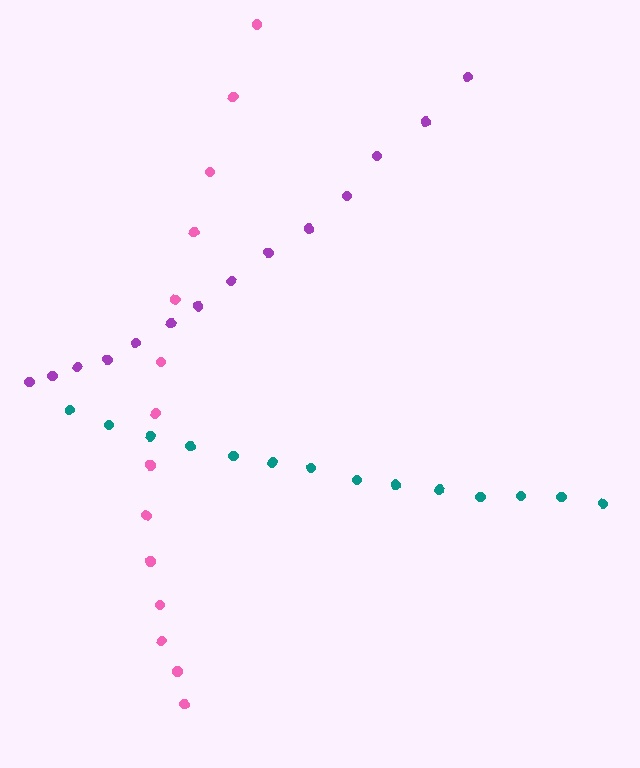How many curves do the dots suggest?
There are 3 distinct paths.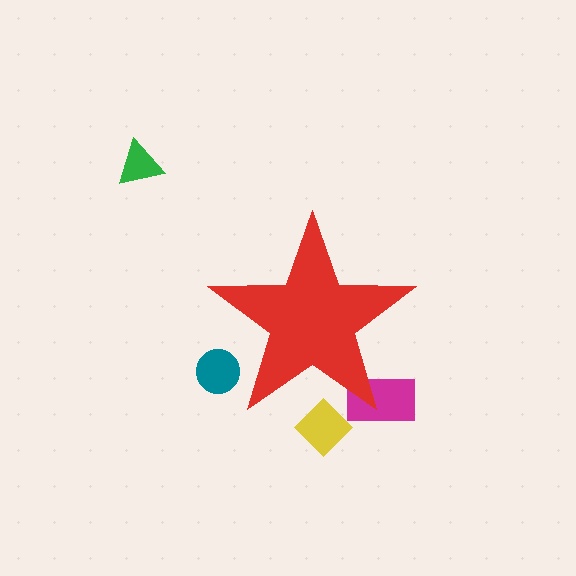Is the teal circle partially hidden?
Yes, the teal circle is partially hidden behind the red star.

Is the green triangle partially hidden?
No, the green triangle is fully visible.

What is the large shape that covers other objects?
A red star.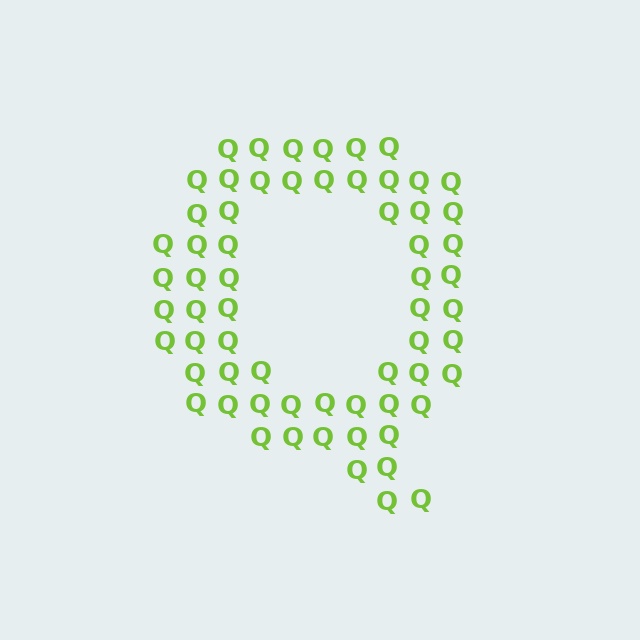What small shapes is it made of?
It is made of small letter Q's.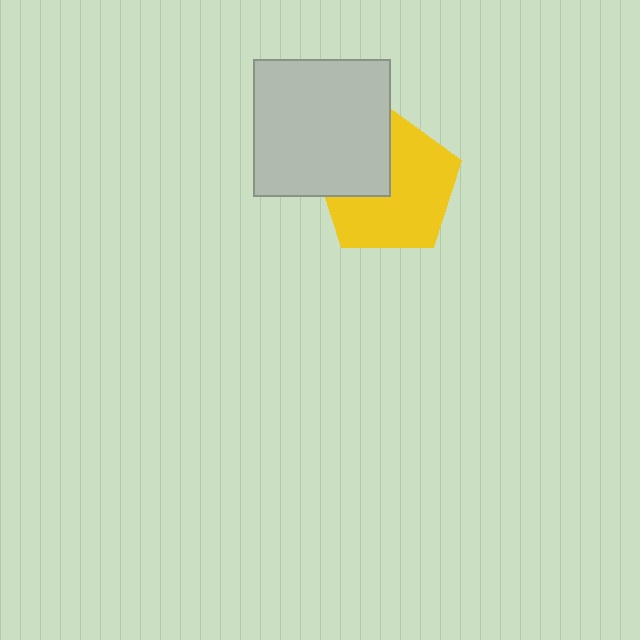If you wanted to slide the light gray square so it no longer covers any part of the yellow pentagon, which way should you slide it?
Slide it toward the upper-left — that is the most direct way to separate the two shapes.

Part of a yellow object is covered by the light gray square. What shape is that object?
It is a pentagon.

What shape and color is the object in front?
The object in front is a light gray square.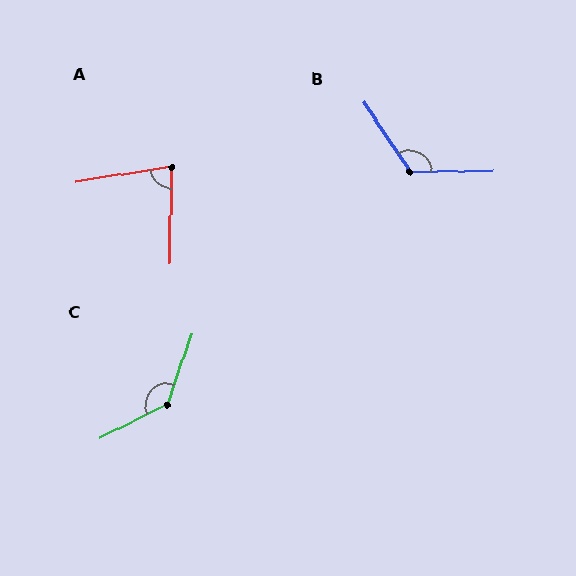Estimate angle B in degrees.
Approximately 122 degrees.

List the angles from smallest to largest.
A (80°), B (122°), C (136°).